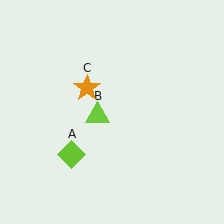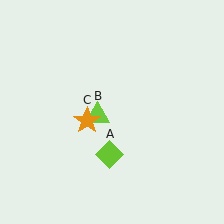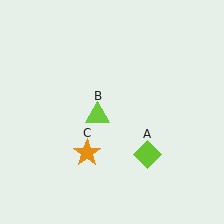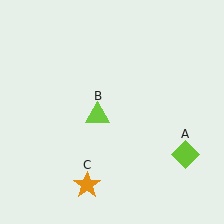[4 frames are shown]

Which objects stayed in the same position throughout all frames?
Lime triangle (object B) remained stationary.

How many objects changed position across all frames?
2 objects changed position: lime diamond (object A), orange star (object C).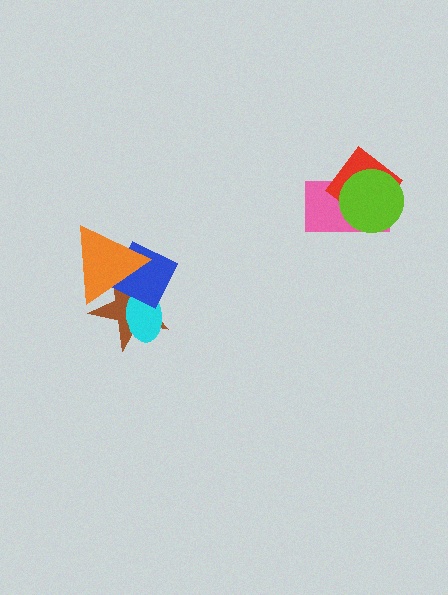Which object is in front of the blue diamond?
The orange triangle is in front of the blue diamond.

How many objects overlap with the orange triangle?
3 objects overlap with the orange triangle.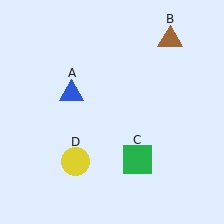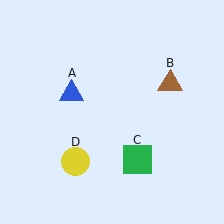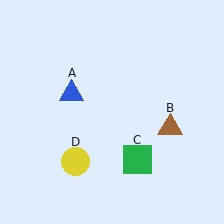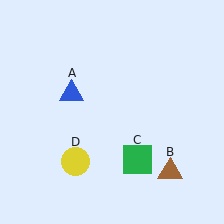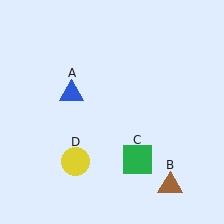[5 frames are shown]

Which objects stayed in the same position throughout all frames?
Blue triangle (object A) and green square (object C) and yellow circle (object D) remained stationary.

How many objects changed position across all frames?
1 object changed position: brown triangle (object B).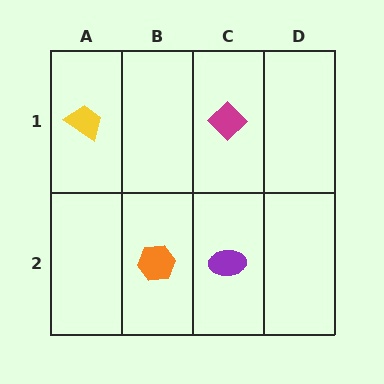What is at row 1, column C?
A magenta diamond.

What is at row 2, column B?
An orange hexagon.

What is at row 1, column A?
A yellow trapezoid.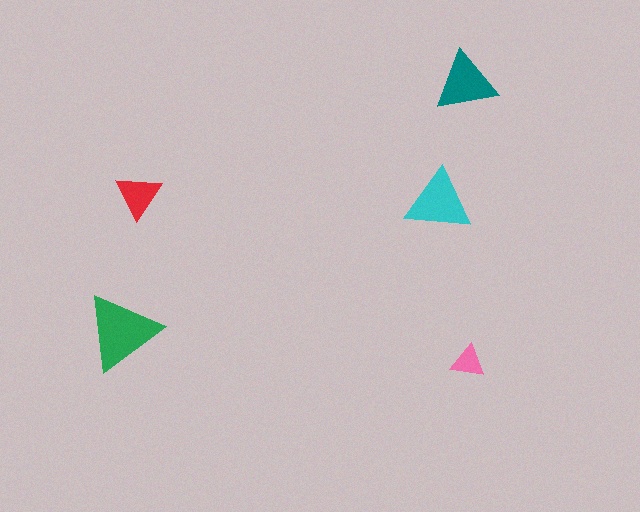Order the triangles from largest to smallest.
the green one, the cyan one, the teal one, the red one, the pink one.